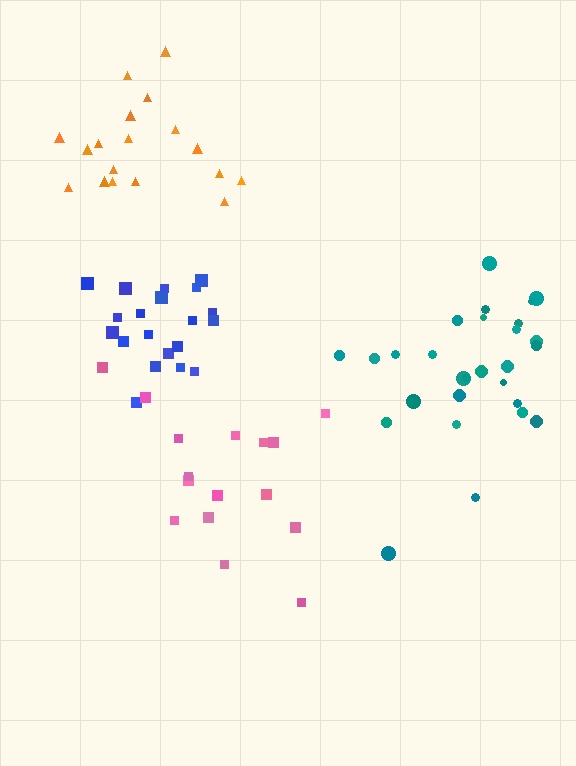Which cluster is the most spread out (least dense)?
Pink.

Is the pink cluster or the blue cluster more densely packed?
Blue.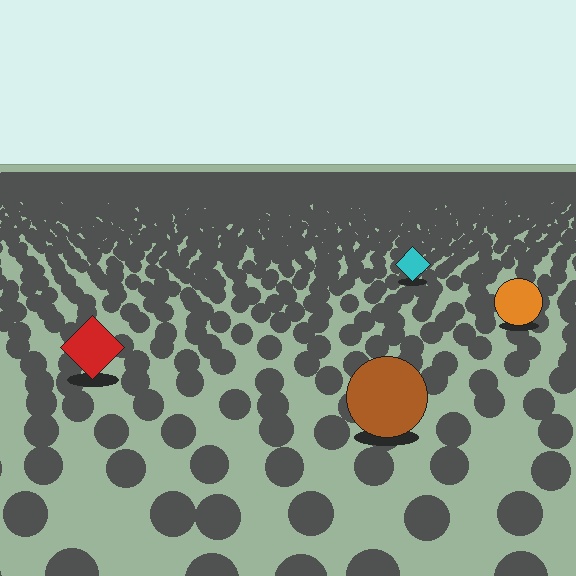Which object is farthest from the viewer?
The cyan diamond is farthest from the viewer. It appears smaller and the ground texture around it is denser.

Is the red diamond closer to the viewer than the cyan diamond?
Yes. The red diamond is closer — you can tell from the texture gradient: the ground texture is coarser near it.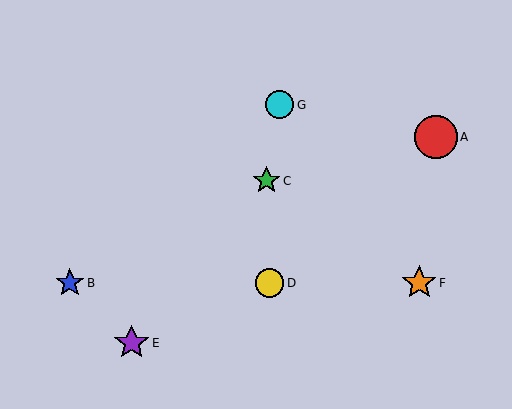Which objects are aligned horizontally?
Objects B, D, F are aligned horizontally.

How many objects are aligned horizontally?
3 objects (B, D, F) are aligned horizontally.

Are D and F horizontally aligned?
Yes, both are at y≈283.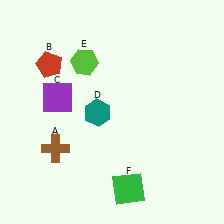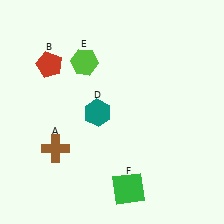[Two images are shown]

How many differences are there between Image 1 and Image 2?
There is 1 difference between the two images.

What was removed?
The purple square (C) was removed in Image 2.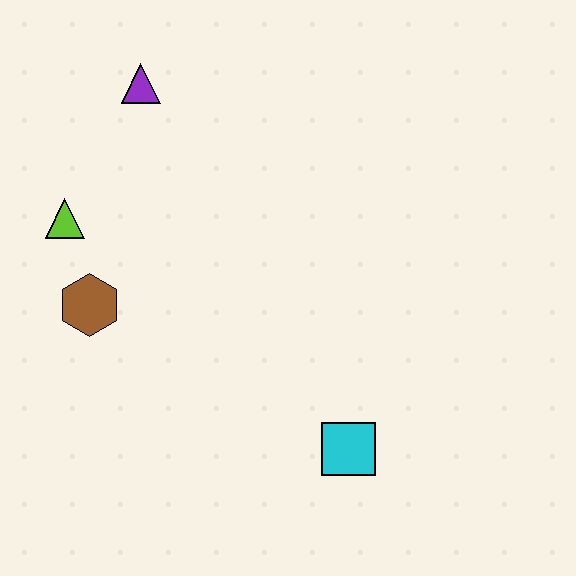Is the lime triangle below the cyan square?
No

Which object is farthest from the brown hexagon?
The cyan square is farthest from the brown hexagon.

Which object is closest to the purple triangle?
The lime triangle is closest to the purple triangle.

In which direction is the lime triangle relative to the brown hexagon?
The lime triangle is above the brown hexagon.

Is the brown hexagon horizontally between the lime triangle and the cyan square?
Yes